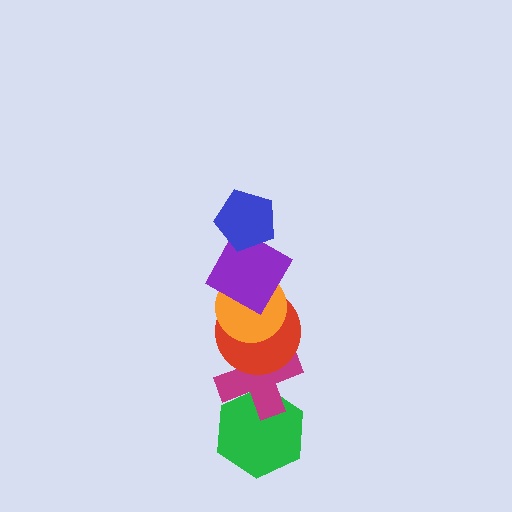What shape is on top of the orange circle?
The purple square is on top of the orange circle.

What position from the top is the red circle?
The red circle is 4th from the top.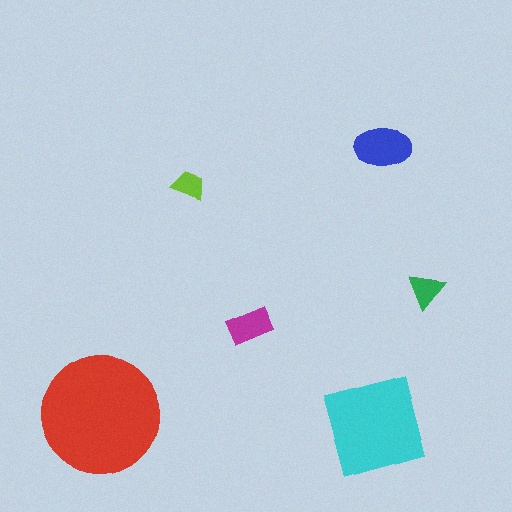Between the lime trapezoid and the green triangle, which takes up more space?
The green triangle.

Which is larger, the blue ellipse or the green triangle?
The blue ellipse.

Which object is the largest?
The red circle.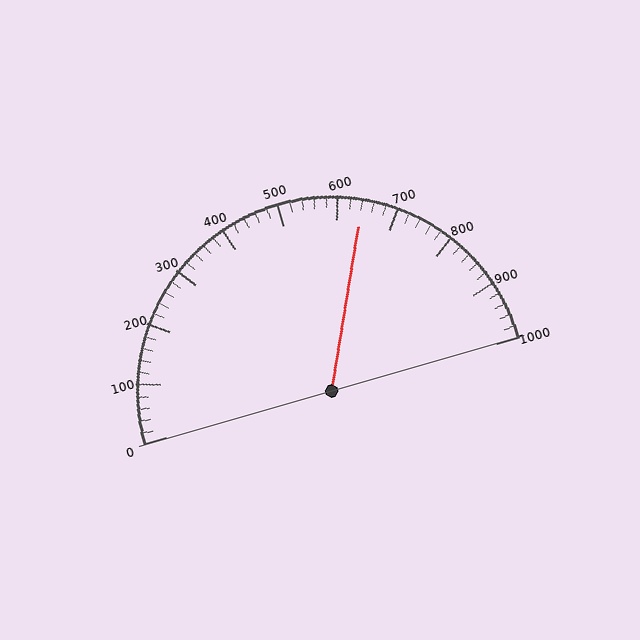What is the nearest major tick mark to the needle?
The nearest major tick mark is 600.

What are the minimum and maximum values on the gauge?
The gauge ranges from 0 to 1000.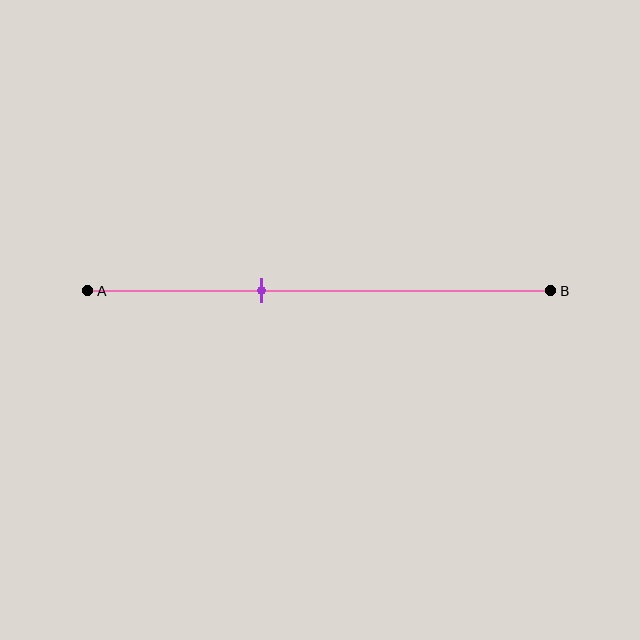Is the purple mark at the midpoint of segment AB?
No, the mark is at about 40% from A, not at the 50% midpoint.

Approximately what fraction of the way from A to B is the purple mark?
The purple mark is approximately 40% of the way from A to B.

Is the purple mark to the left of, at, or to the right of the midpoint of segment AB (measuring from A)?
The purple mark is to the left of the midpoint of segment AB.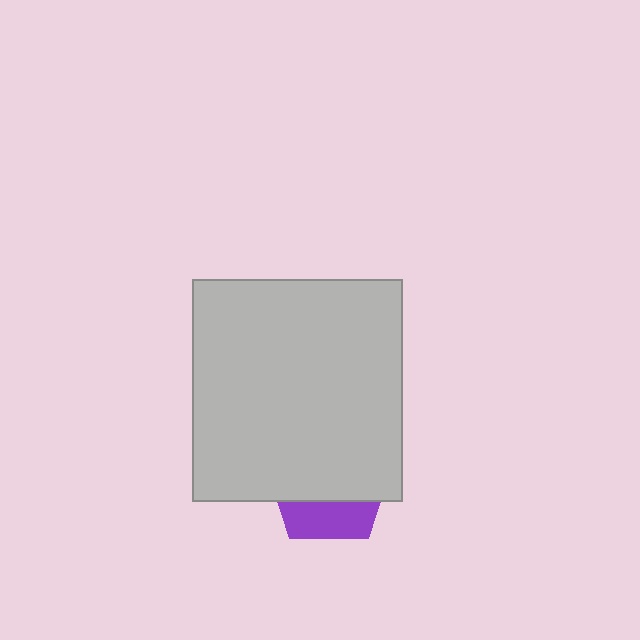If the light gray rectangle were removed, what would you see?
You would see the complete purple pentagon.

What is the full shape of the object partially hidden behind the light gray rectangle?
The partially hidden object is a purple pentagon.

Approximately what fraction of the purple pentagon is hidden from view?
Roughly 68% of the purple pentagon is hidden behind the light gray rectangle.